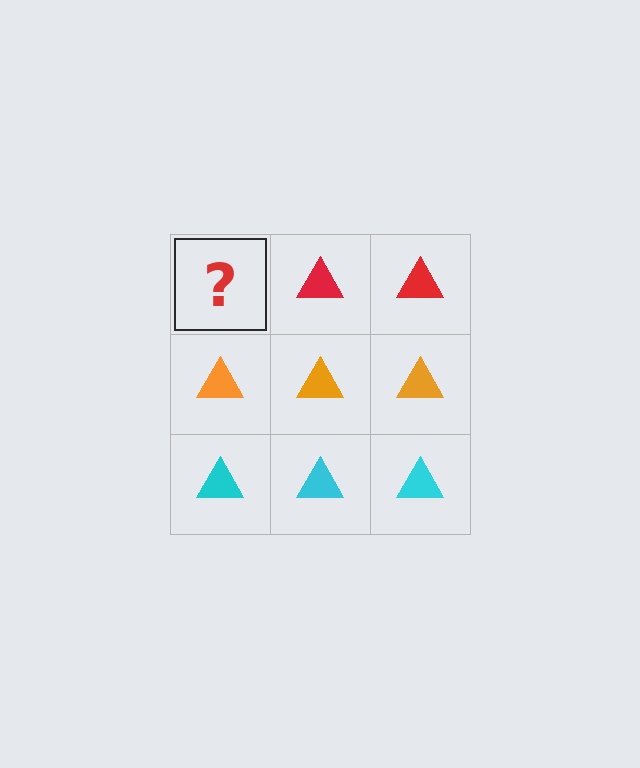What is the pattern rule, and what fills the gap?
The rule is that each row has a consistent color. The gap should be filled with a red triangle.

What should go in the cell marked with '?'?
The missing cell should contain a red triangle.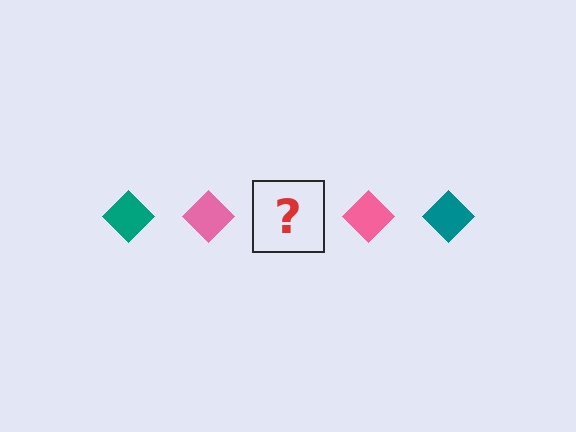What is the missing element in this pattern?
The missing element is a teal diamond.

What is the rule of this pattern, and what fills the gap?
The rule is that the pattern cycles through teal, pink diamonds. The gap should be filled with a teal diamond.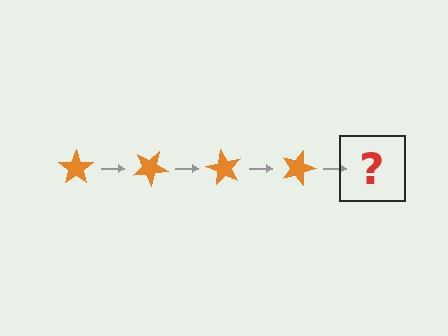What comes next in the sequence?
The next element should be an orange star rotated 120 degrees.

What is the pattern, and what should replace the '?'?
The pattern is that the star rotates 30 degrees each step. The '?' should be an orange star rotated 120 degrees.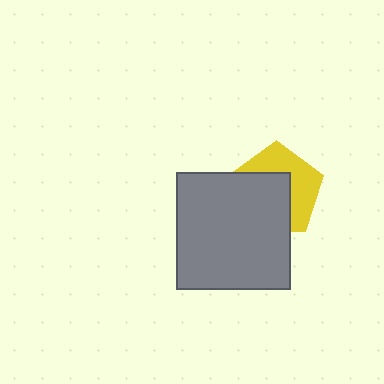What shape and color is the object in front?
The object in front is a gray rectangle.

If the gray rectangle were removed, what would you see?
You would see the complete yellow pentagon.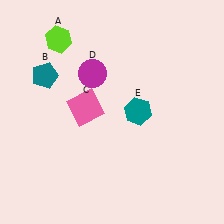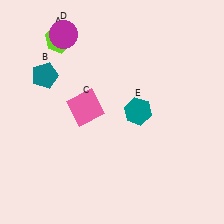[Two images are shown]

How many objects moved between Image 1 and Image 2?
1 object moved between the two images.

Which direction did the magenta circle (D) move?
The magenta circle (D) moved up.